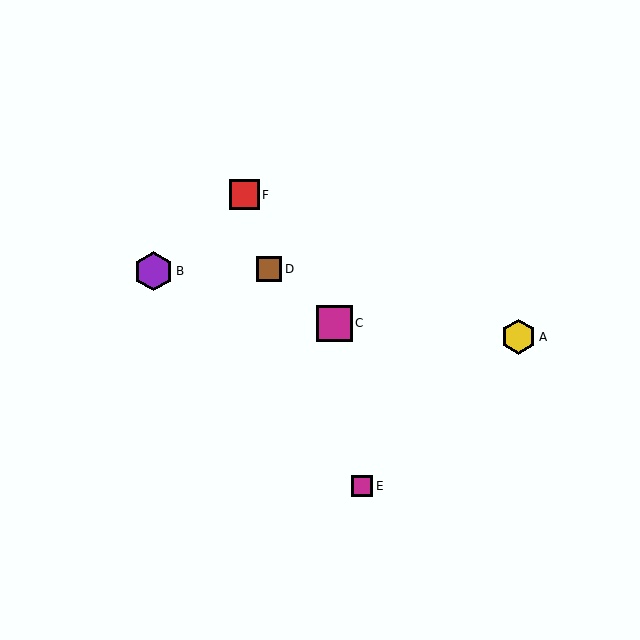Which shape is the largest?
The purple hexagon (labeled B) is the largest.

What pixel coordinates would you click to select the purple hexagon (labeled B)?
Click at (154, 271) to select the purple hexagon B.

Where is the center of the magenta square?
The center of the magenta square is at (334, 323).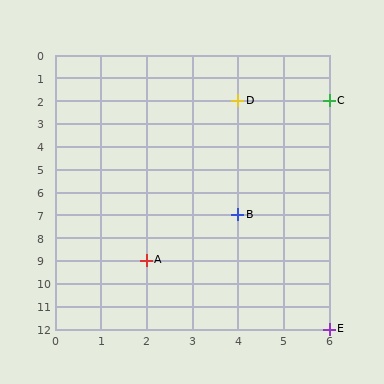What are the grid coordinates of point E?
Point E is at grid coordinates (6, 12).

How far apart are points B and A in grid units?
Points B and A are 2 columns and 2 rows apart (about 2.8 grid units diagonally).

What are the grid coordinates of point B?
Point B is at grid coordinates (4, 7).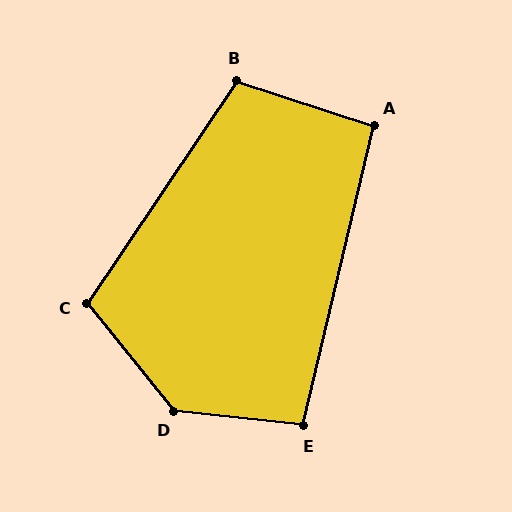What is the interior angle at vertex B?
Approximately 106 degrees (obtuse).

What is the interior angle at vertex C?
Approximately 107 degrees (obtuse).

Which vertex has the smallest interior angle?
A, at approximately 95 degrees.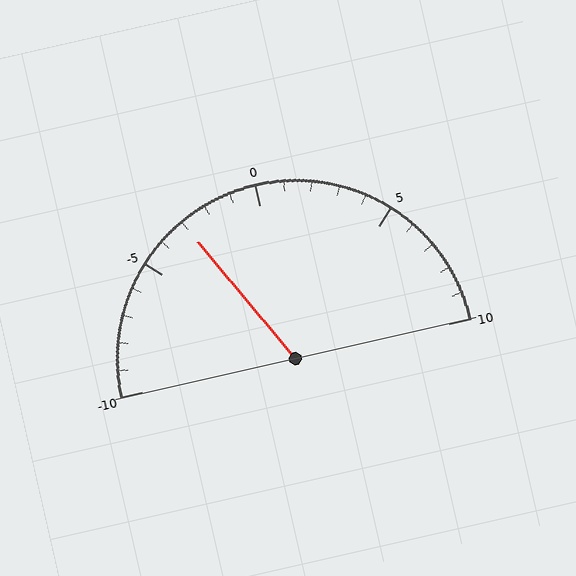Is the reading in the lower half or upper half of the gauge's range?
The reading is in the lower half of the range (-10 to 10).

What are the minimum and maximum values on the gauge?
The gauge ranges from -10 to 10.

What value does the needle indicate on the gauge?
The needle indicates approximately -3.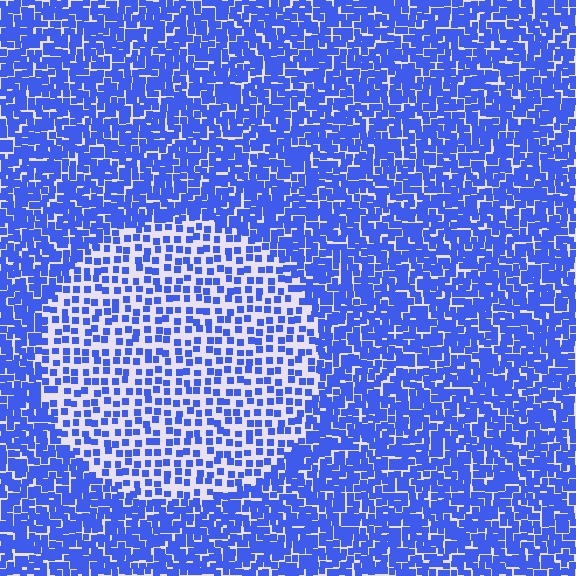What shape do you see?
I see a circle.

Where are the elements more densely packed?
The elements are more densely packed outside the circle boundary.